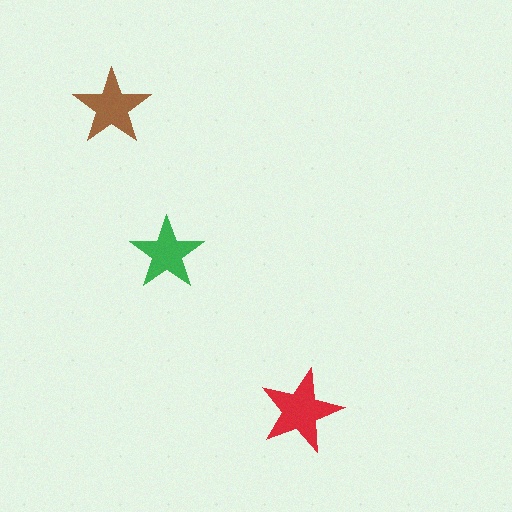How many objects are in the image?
There are 3 objects in the image.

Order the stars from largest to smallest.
the red one, the brown one, the green one.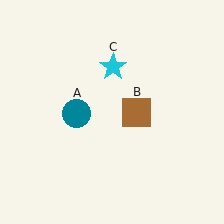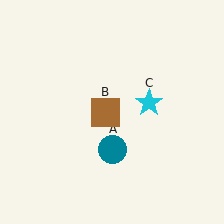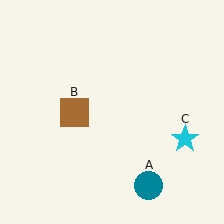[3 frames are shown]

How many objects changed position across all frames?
3 objects changed position: teal circle (object A), brown square (object B), cyan star (object C).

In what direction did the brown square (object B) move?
The brown square (object B) moved left.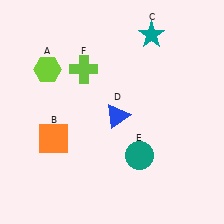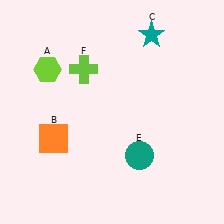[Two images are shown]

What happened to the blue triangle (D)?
The blue triangle (D) was removed in Image 2. It was in the bottom-right area of Image 1.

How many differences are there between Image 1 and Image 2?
There is 1 difference between the two images.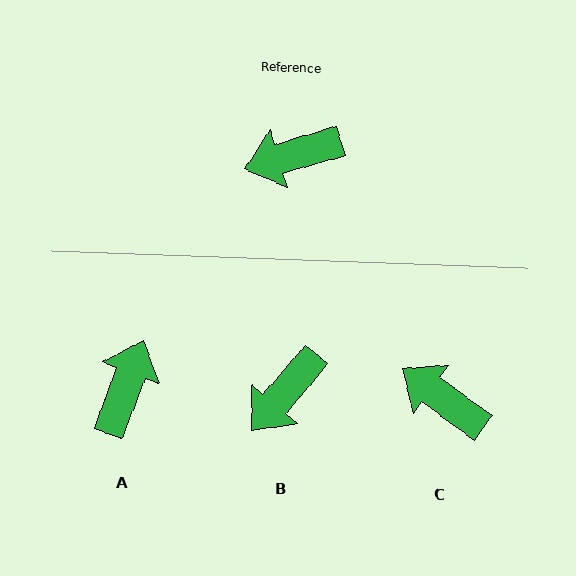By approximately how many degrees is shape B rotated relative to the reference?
Approximately 34 degrees counter-clockwise.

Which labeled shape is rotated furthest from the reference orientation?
A, about 127 degrees away.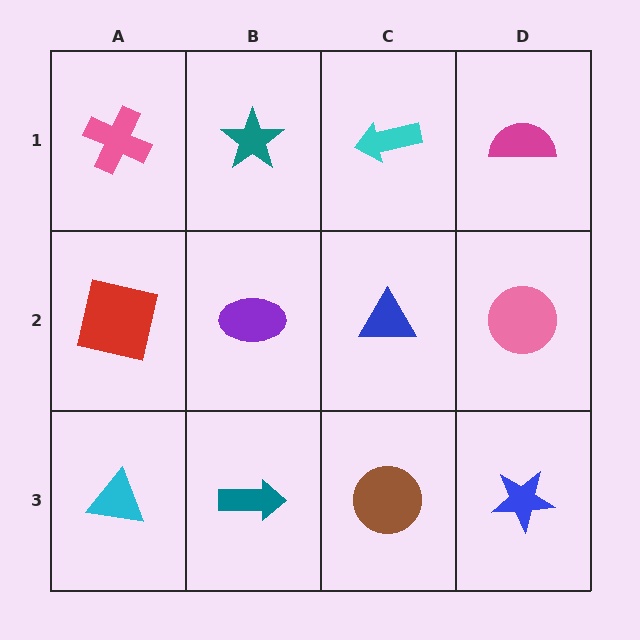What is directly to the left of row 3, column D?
A brown circle.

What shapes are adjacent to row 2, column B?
A teal star (row 1, column B), a teal arrow (row 3, column B), a red square (row 2, column A), a blue triangle (row 2, column C).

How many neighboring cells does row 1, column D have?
2.